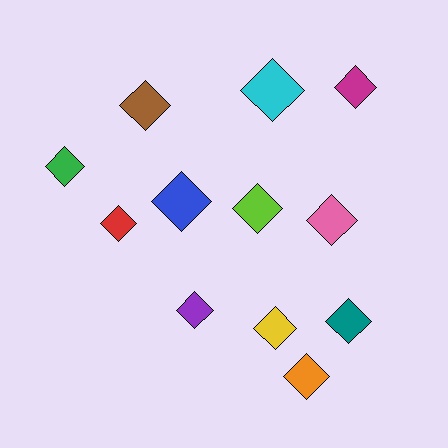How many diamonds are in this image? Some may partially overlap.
There are 12 diamonds.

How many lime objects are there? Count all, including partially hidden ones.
There is 1 lime object.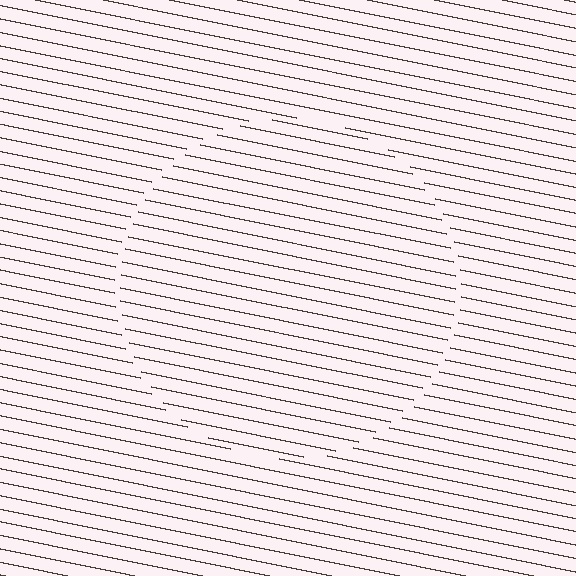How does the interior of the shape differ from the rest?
The interior of the shape contains the same grating, shifted by half a period — the contour is defined by the phase discontinuity where line-ends from the inner and outer gratings abut.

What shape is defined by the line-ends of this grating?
An illusory circle. The interior of the shape contains the same grating, shifted by half a period — the contour is defined by the phase discontinuity where line-ends from the inner and outer gratings abut.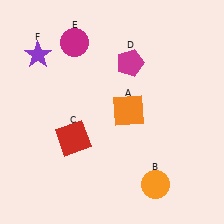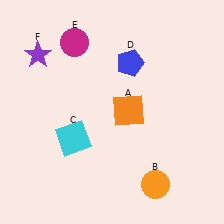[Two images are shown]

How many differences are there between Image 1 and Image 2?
There are 2 differences between the two images.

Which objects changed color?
C changed from red to cyan. D changed from magenta to blue.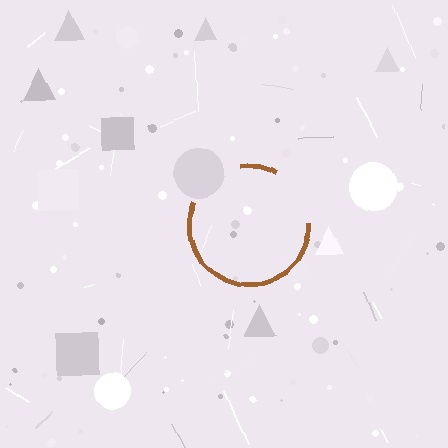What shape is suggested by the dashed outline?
The dashed outline suggests a circle.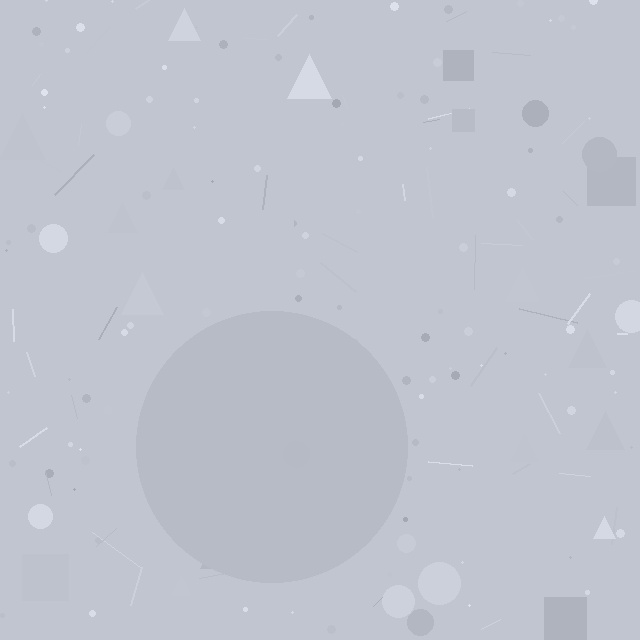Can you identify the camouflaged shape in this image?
The camouflaged shape is a circle.